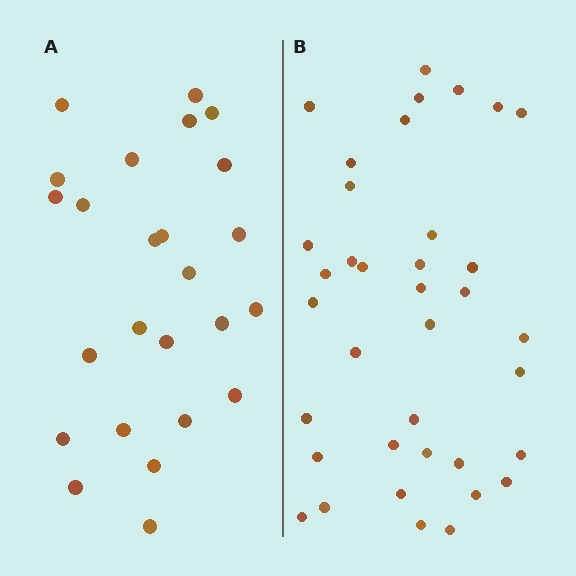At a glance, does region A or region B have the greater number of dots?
Region B (the right region) has more dots.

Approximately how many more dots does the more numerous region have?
Region B has roughly 12 or so more dots than region A.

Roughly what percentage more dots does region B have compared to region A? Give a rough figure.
About 50% more.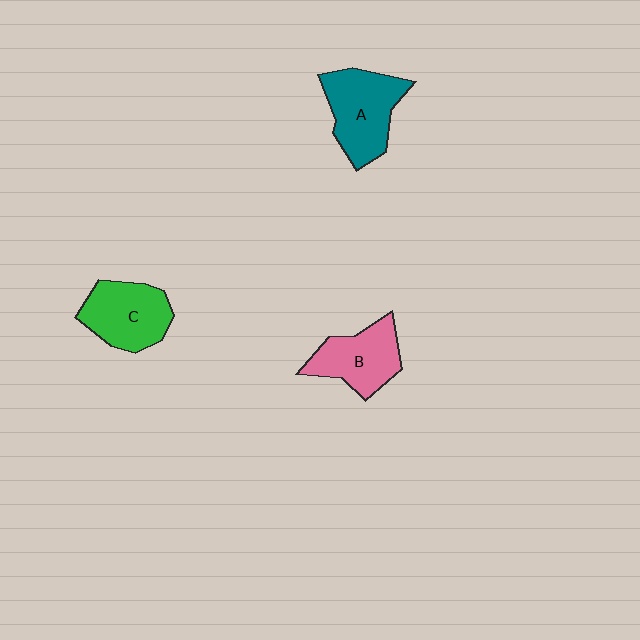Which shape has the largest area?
Shape A (teal).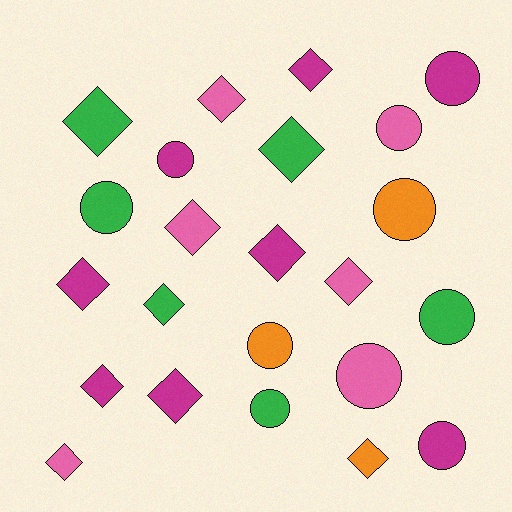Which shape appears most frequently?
Diamond, with 13 objects.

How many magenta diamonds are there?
There are 5 magenta diamonds.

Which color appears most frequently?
Magenta, with 8 objects.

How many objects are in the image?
There are 23 objects.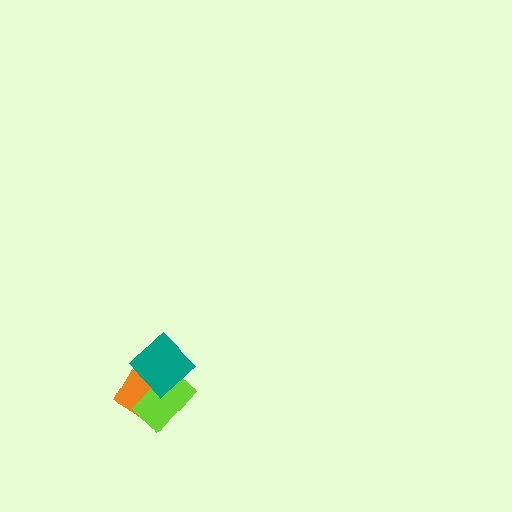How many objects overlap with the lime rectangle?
2 objects overlap with the lime rectangle.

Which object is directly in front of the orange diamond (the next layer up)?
The lime rectangle is directly in front of the orange diamond.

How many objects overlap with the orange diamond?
2 objects overlap with the orange diamond.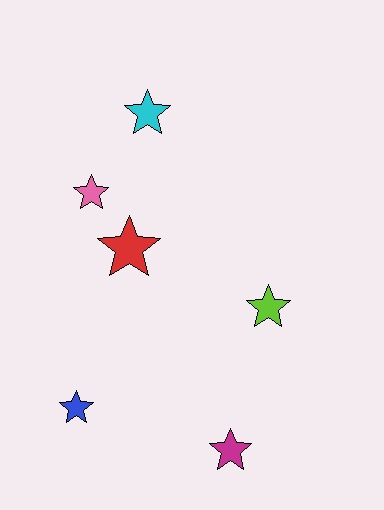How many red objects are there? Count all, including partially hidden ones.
There is 1 red object.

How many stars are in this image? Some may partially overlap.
There are 6 stars.